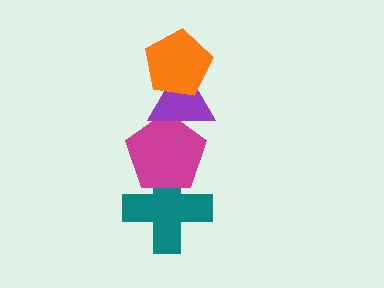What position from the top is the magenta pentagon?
The magenta pentagon is 3rd from the top.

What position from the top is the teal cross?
The teal cross is 4th from the top.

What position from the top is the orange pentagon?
The orange pentagon is 1st from the top.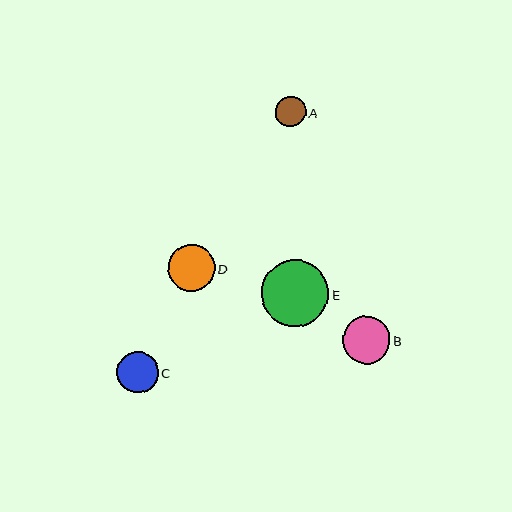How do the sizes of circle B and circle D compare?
Circle B and circle D are approximately the same size.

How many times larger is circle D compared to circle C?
Circle D is approximately 1.1 times the size of circle C.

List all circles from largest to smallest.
From largest to smallest: E, B, D, C, A.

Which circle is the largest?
Circle E is the largest with a size of approximately 67 pixels.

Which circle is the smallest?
Circle A is the smallest with a size of approximately 30 pixels.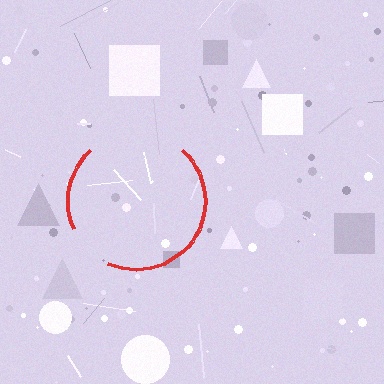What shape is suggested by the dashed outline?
The dashed outline suggests a circle.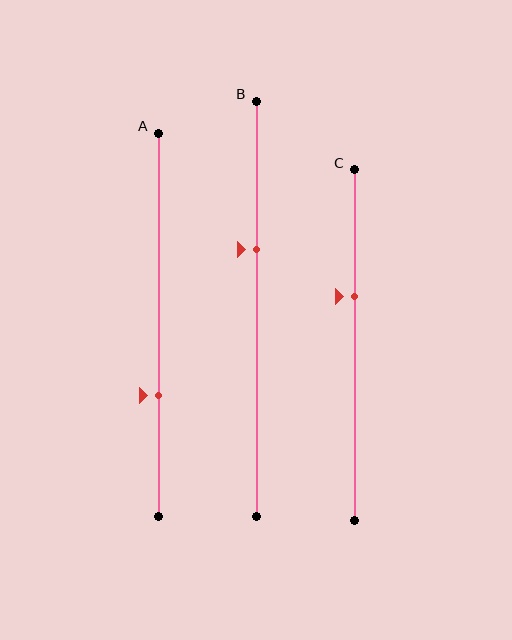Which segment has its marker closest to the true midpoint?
Segment C has its marker closest to the true midpoint.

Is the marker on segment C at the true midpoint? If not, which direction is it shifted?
No, the marker on segment C is shifted upward by about 14% of the segment length.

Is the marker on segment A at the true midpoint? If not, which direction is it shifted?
No, the marker on segment A is shifted downward by about 18% of the segment length.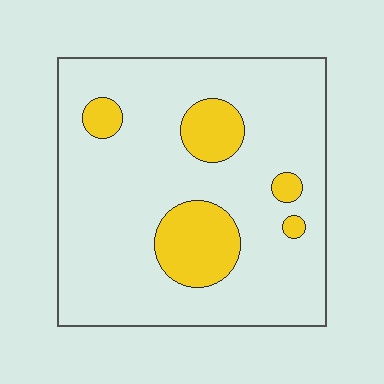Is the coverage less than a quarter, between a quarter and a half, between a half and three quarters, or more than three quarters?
Less than a quarter.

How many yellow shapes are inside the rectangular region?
5.